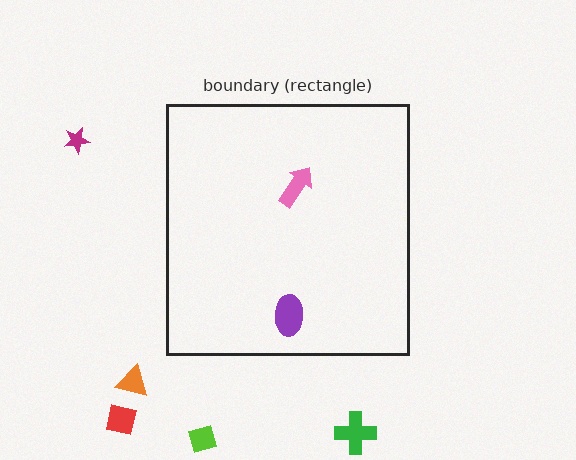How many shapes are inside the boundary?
2 inside, 5 outside.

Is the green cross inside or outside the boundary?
Outside.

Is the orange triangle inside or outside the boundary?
Outside.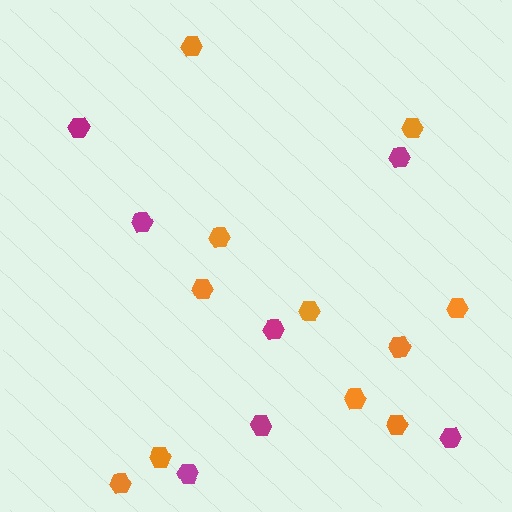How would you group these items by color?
There are 2 groups: one group of magenta hexagons (7) and one group of orange hexagons (11).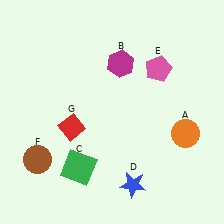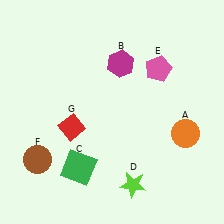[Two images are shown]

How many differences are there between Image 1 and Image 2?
There is 1 difference between the two images.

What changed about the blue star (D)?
In Image 1, D is blue. In Image 2, it changed to lime.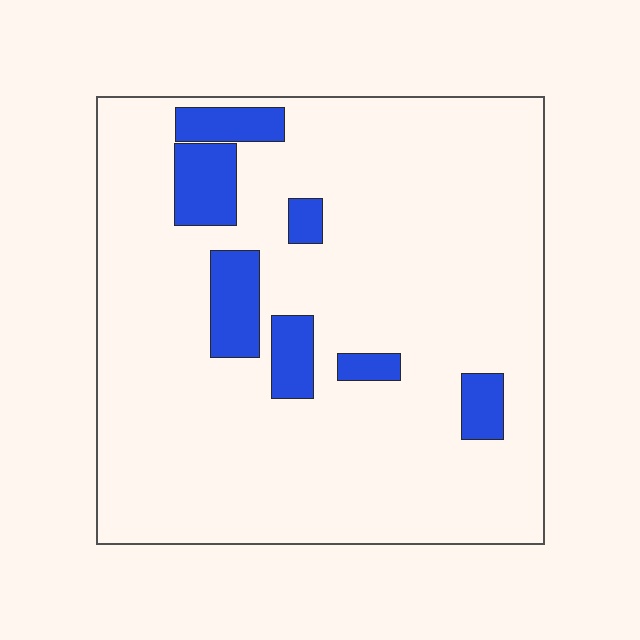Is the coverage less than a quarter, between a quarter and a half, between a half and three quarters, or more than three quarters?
Less than a quarter.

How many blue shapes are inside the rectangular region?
7.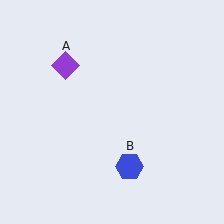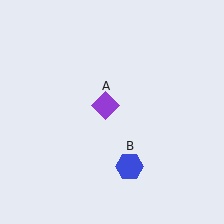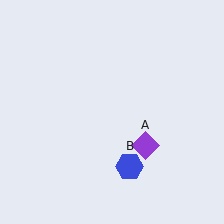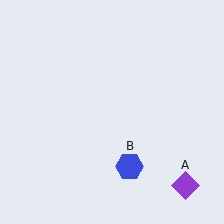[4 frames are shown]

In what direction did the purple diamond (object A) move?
The purple diamond (object A) moved down and to the right.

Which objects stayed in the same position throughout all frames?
Blue hexagon (object B) remained stationary.